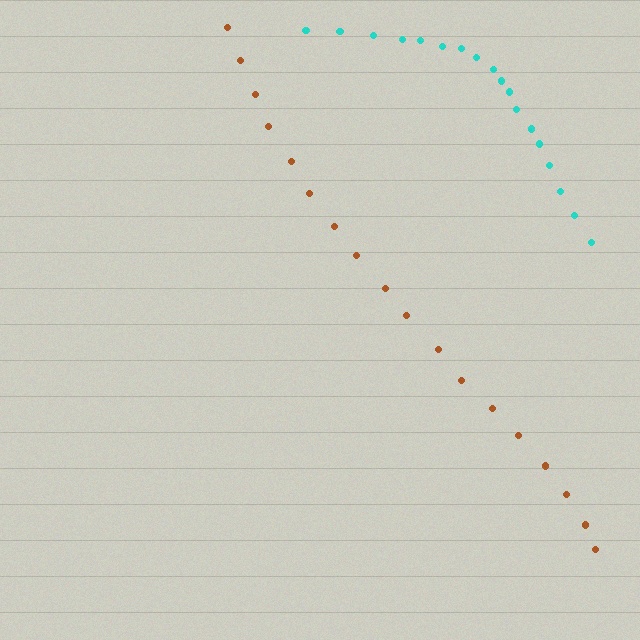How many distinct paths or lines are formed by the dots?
There are 2 distinct paths.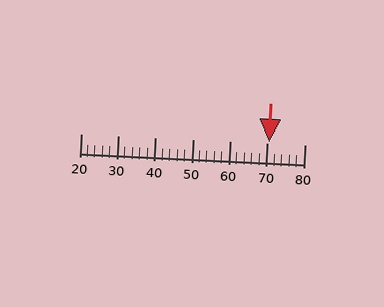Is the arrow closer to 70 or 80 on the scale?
The arrow is closer to 70.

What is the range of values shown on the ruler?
The ruler shows values from 20 to 80.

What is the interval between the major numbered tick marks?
The major tick marks are spaced 10 units apart.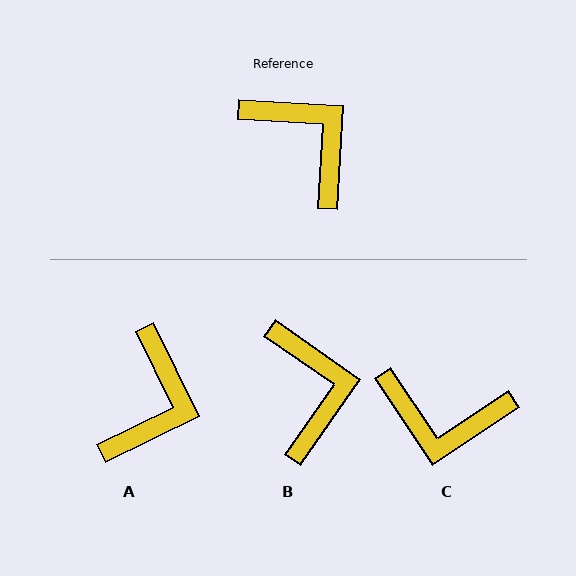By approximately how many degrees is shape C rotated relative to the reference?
Approximately 143 degrees clockwise.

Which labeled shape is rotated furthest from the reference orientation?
C, about 143 degrees away.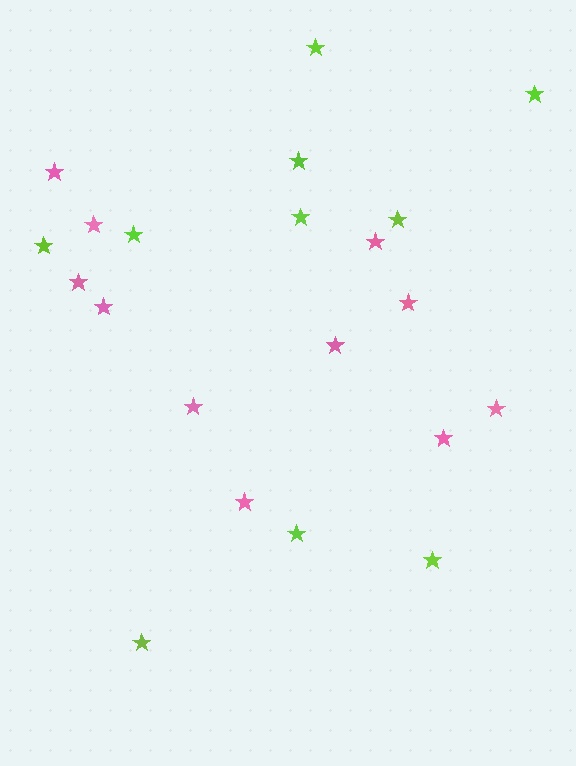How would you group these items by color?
There are 2 groups: one group of pink stars (11) and one group of lime stars (10).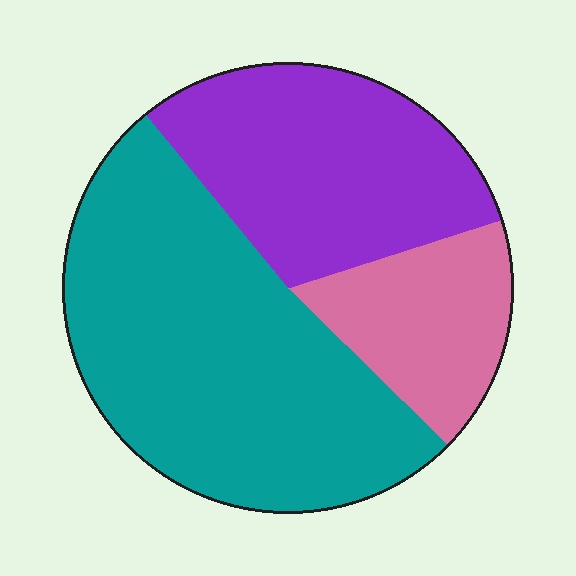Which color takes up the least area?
Pink, at roughly 15%.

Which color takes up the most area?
Teal, at roughly 50%.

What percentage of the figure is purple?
Purple covers roughly 30% of the figure.